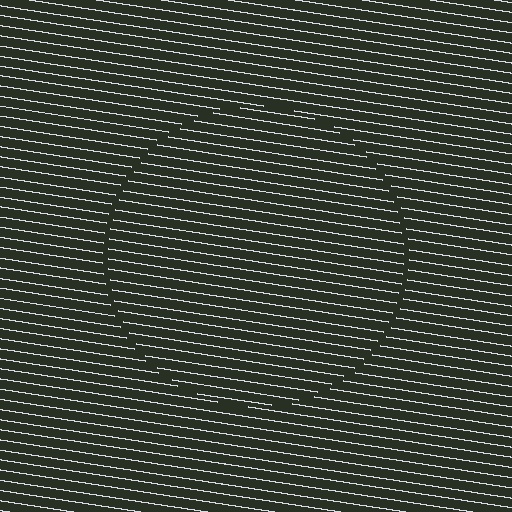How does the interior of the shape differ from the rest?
The interior of the shape contains the same grating, shifted by half a period — the contour is defined by the phase discontinuity where line-ends from the inner and outer gratings abut.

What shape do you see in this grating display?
An illusory circle. The interior of the shape contains the same grating, shifted by half a period — the contour is defined by the phase discontinuity where line-ends from the inner and outer gratings abut.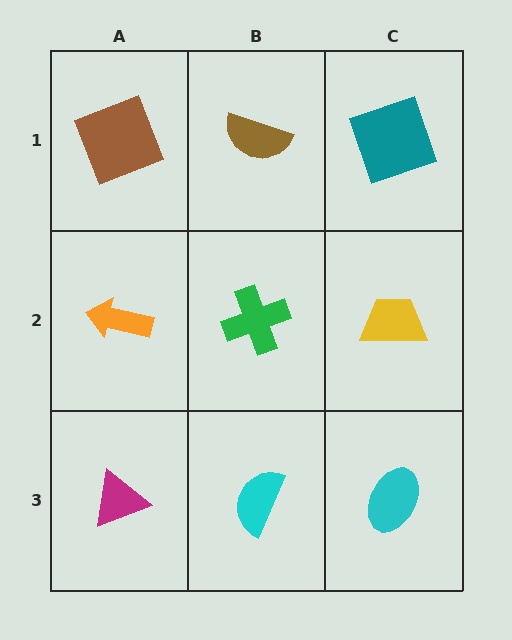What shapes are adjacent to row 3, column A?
An orange arrow (row 2, column A), a cyan semicircle (row 3, column B).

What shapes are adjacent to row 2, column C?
A teal square (row 1, column C), a cyan ellipse (row 3, column C), a green cross (row 2, column B).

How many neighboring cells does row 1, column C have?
2.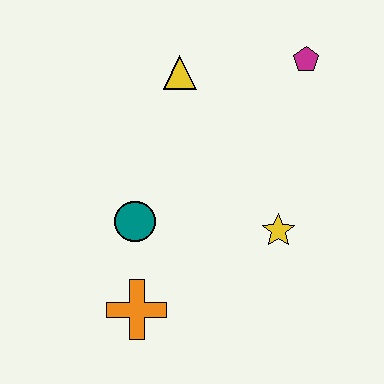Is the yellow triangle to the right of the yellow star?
No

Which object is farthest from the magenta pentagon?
The orange cross is farthest from the magenta pentagon.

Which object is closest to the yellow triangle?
The magenta pentagon is closest to the yellow triangle.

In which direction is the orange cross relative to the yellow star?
The orange cross is to the left of the yellow star.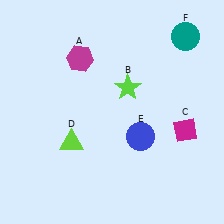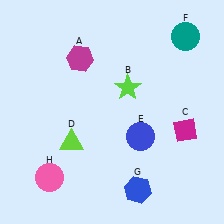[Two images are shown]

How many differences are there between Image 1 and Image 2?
There are 2 differences between the two images.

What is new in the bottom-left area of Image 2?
A pink circle (H) was added in the bottom-left area of Image 2.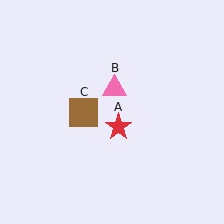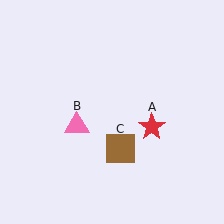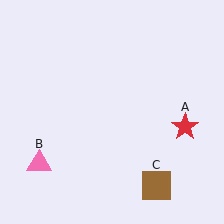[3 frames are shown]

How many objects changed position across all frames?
3 objects changed position: red star (object A), pink triangle (object B), brown square (object C).